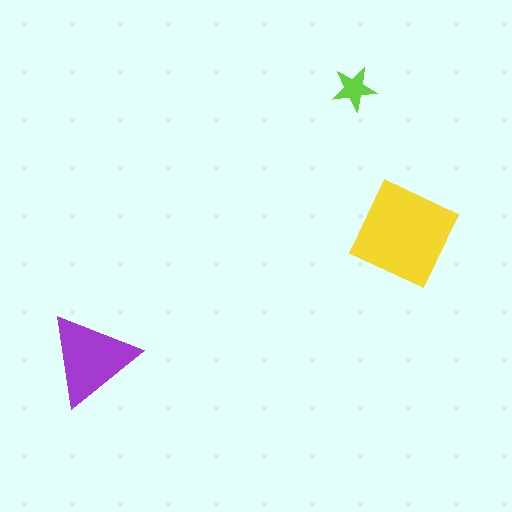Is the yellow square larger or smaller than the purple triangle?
Larger.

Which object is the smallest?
The lime star.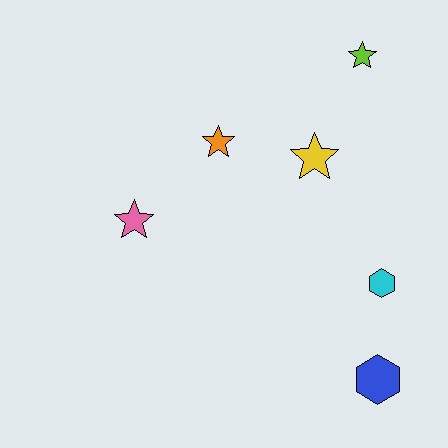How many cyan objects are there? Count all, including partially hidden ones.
There is 1 cyan object.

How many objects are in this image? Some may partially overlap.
There are 6 objects.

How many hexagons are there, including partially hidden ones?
There are 2 hexagons.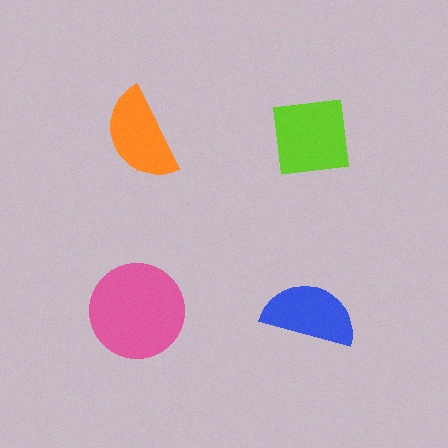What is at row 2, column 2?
A blue semicircle.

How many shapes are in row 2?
2 shapes.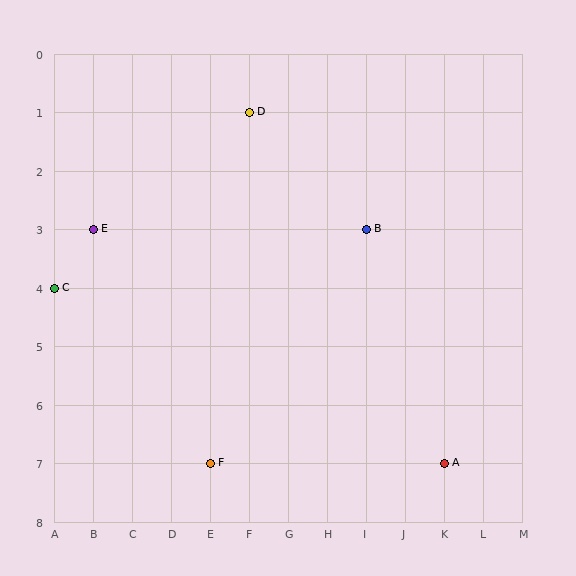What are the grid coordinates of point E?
Point E is at grid coordinates (B, 3).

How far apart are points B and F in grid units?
Points B and F are 4 columns and 4 rows apart (about 5.7 grid units diagonally).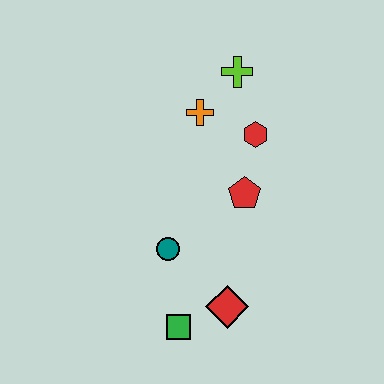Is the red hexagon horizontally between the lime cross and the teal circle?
No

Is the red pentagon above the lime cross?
No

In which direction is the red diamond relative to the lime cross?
The red diamond is below the lime cross.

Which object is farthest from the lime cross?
The green square is farthest from the lime cross.